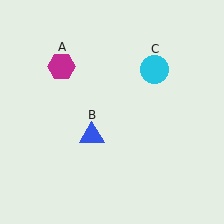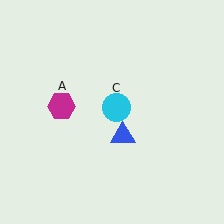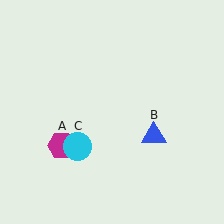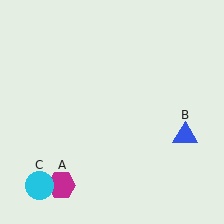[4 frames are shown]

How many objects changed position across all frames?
3 objects changed position: magenta hexagon (object A), blue triangle (object B), cyan circle (object C).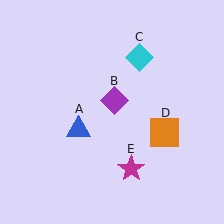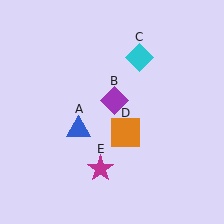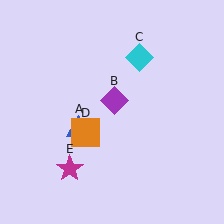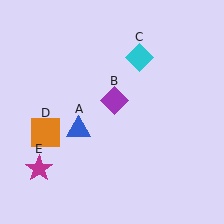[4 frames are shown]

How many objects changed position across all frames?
2 objects changed position: orange square (object D), magenta star (object E).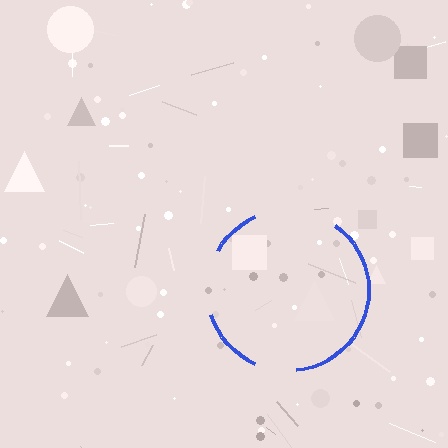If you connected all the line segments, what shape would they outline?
They would outline a circle.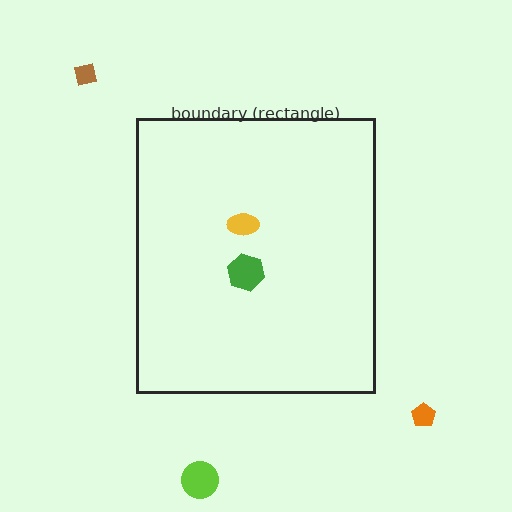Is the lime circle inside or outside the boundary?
Outside.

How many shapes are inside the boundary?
2 inside, 3 outside.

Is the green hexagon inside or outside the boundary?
Inside.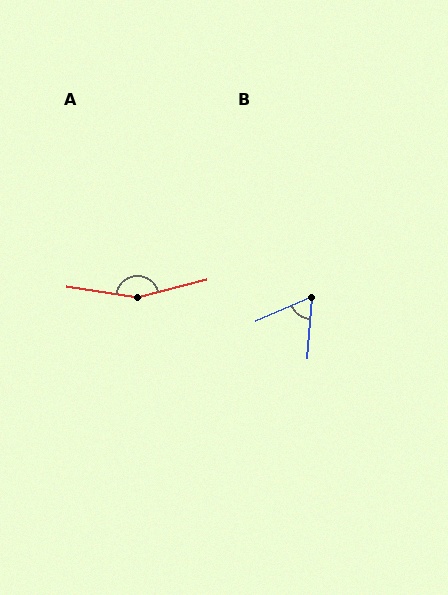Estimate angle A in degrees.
Approximately 156 degrees.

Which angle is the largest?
A, at approximately 156 degrees.